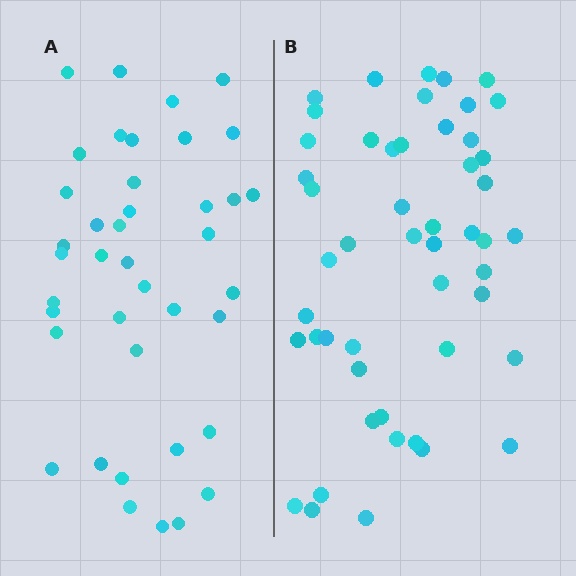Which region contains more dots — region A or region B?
Region B (the right region) has more dots.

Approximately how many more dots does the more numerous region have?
Region B has roughly 10 or so more dots than region A.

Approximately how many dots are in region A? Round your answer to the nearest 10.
About 40 dots.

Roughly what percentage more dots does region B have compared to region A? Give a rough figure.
About 25% more.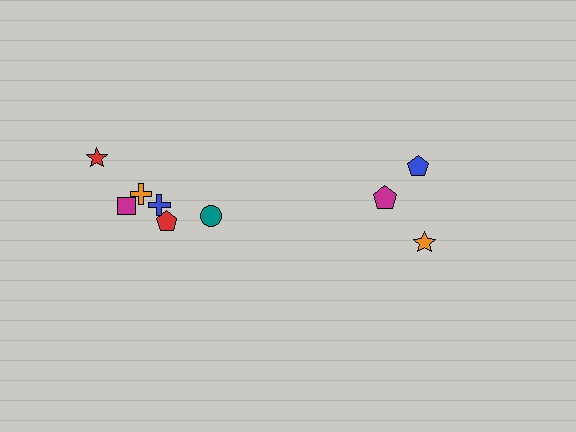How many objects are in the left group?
There are 6 objects.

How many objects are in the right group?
There are 3 objects.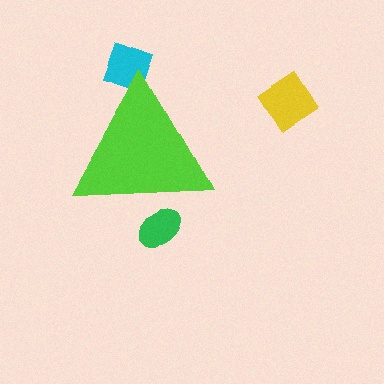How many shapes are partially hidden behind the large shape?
2 shapes are partially hidden.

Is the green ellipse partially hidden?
Yes, the green ellipse is partially hidden behind the lime triangle.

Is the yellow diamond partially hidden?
No, the yellow diamond is fully visible.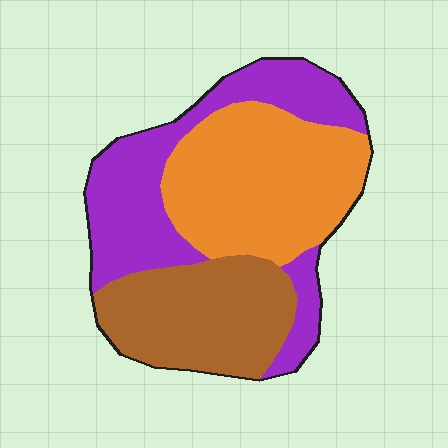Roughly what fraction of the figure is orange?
Orange covers around 35% of the figure.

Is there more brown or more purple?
Purple.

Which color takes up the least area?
Brown, at roughly 30%.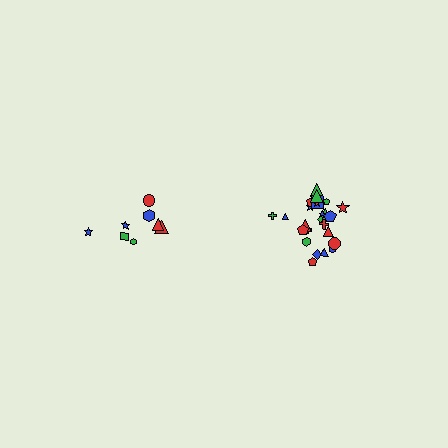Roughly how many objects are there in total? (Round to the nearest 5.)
Roughly 35 objects in total.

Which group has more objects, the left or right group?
The right group.